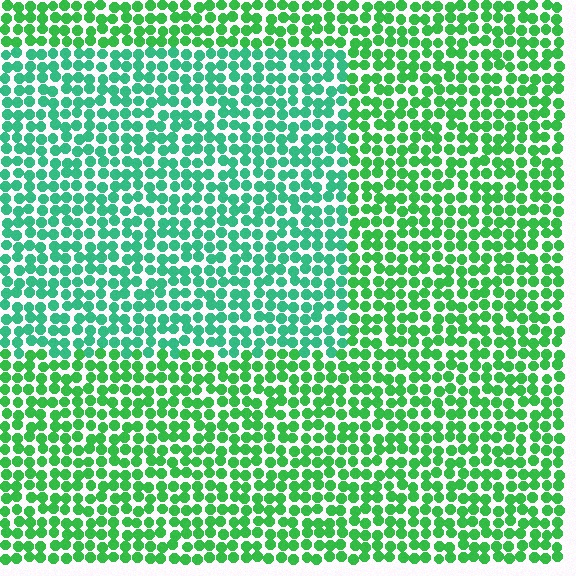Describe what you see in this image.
The image is filled with small green elements in a uniform arrangement. A rectangle-shaped region is visible where the elements are tinted to a slightly different hue, forming a subtle color boundary.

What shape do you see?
I see a rectangle.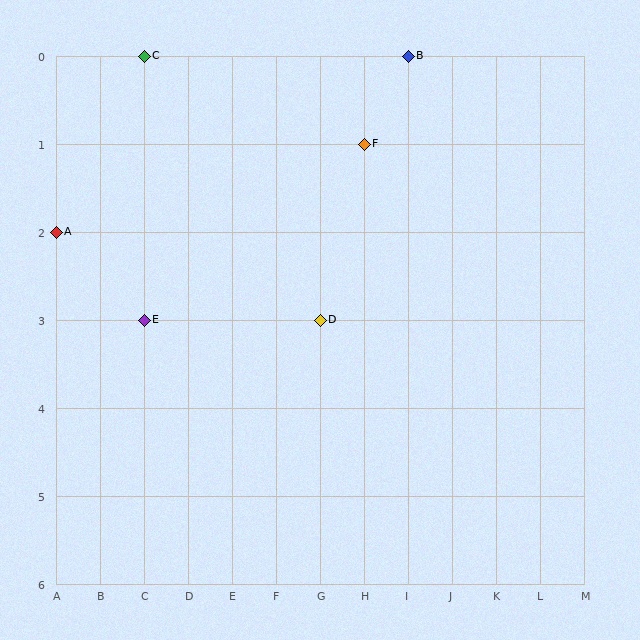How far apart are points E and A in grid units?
Points E and A are 2 columns and 1 row apart (about 2.2 grid units diagonally).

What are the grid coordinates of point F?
Point F is at grid coordinates (H, 1).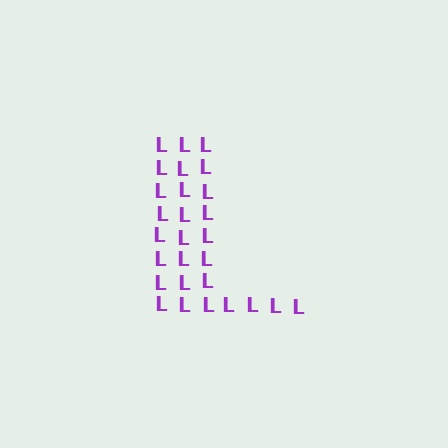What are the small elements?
The small elements are letter L's.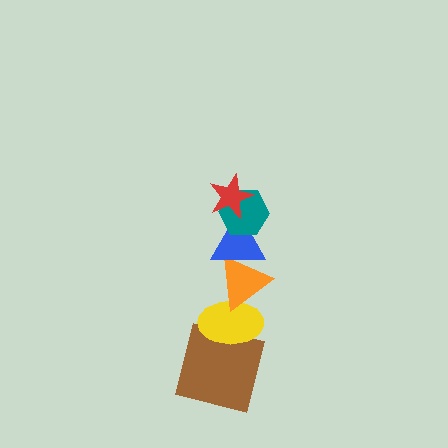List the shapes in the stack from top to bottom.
From top to bottom: the red star, the teal hexagon, the blue triangle, the orange triangle, the yellow ellipse, the brown square.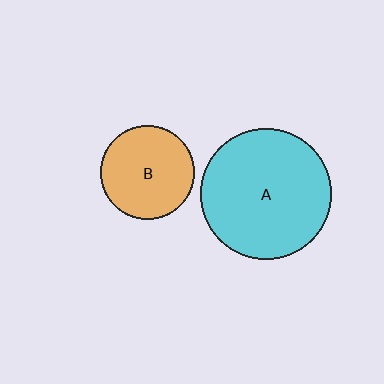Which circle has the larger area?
Circle A (cyan).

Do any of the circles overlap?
No, none of the circles overlap.